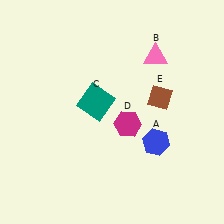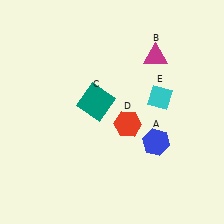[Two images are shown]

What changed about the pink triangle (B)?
In Image 1, B is pink. In Image 2, it changed to magenta.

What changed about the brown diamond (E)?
In Image 1, E is brown. In Image 2, it changed to cyan.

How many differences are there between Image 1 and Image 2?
There are 3 differences between the two images.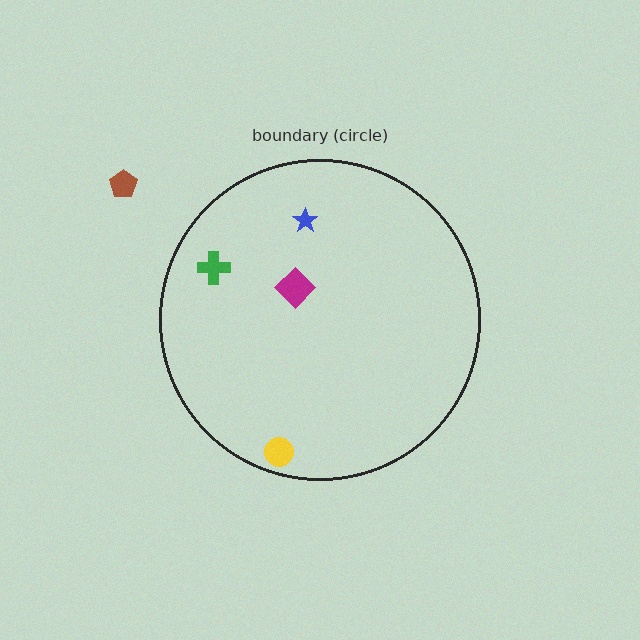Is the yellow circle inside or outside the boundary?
Inside.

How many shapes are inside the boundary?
4 inside, 1 outside.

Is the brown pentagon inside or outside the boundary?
Outside.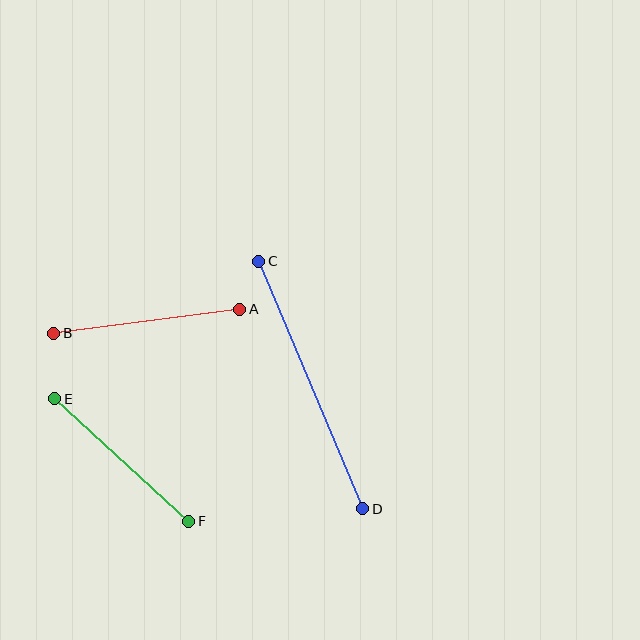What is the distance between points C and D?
The distance is approximately 268 pixels.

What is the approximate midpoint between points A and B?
The midpoint is at approximately (147, 321) pixels.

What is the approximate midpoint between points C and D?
The midpoint is at approximately (311, 385) pixels.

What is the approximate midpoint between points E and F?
The midpoint is at approximately (122, 460) pixels.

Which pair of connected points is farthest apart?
Points C and D are farthest apart.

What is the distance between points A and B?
The distance is approximately 187 pixels.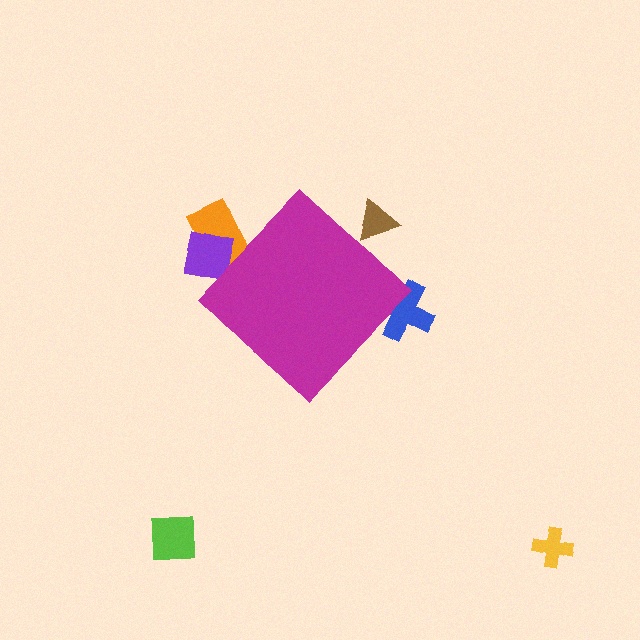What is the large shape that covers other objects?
A magenta diamond.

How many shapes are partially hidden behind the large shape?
4 shapes are partially hidden.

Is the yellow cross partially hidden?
No, the yellow cross is fully visible.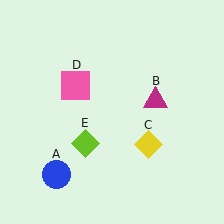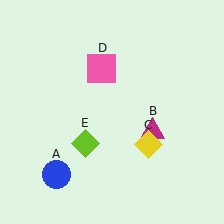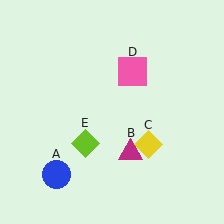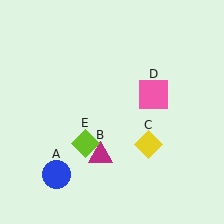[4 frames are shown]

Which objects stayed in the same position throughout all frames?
Blue circle (object A) and yellow diamond (object C) and lime diamond (object E) remained stationary.